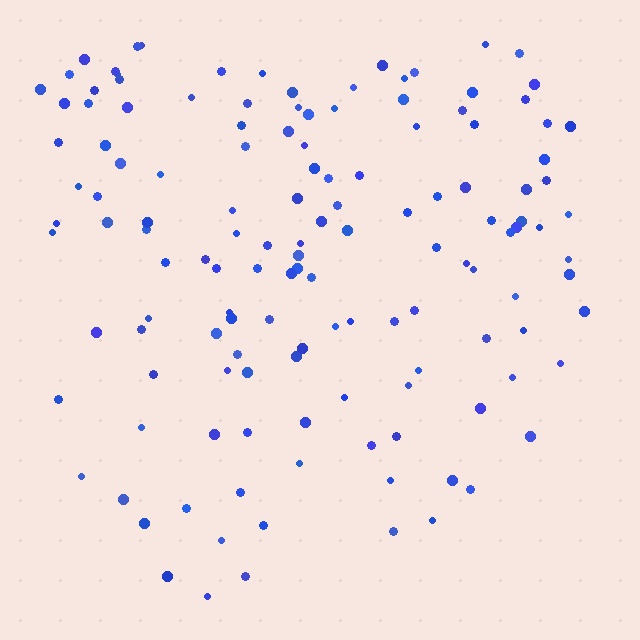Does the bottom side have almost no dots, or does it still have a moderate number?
Still a moderate number, just noticeably fewer than the top.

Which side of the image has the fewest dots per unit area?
The bottom.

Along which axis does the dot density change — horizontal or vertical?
Vertical.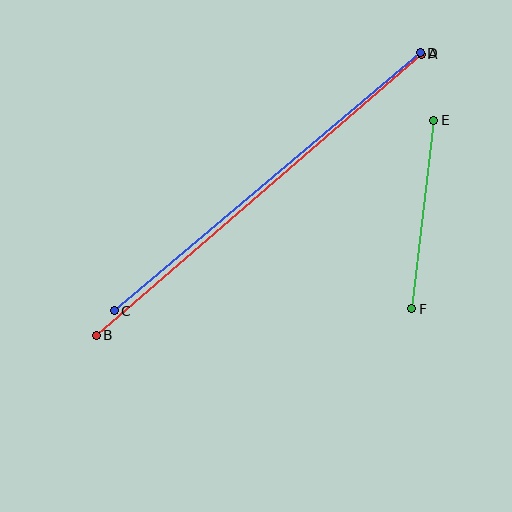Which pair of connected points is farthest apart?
Points A and B are farthest apart.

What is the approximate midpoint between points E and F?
The midpoint is at approximately (423, 214) pixels.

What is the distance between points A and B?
The distance is approximately 429 pixels.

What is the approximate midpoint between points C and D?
The midpoint is at approximately (267, 182) pixels.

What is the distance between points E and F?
The distance is approximately 190 pixels.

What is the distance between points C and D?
The distance is approximately 400 pixels.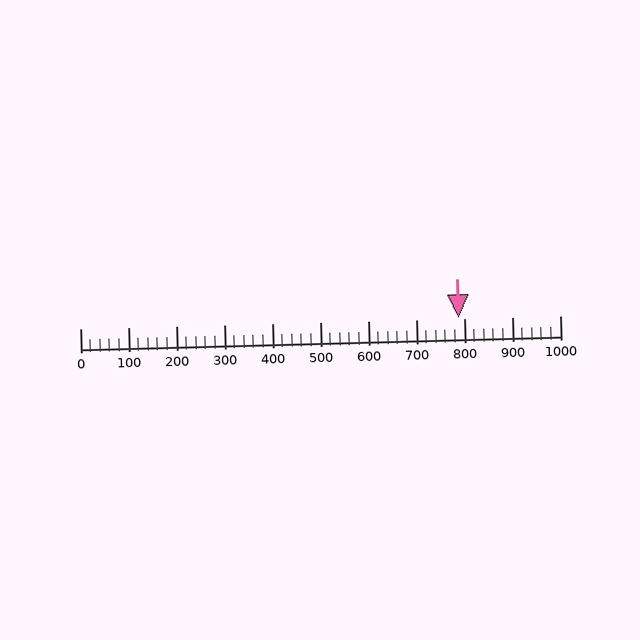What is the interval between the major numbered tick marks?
The major tick marks are spaced 100 units apart.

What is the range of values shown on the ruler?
The ruler shows values from 0 to 1000.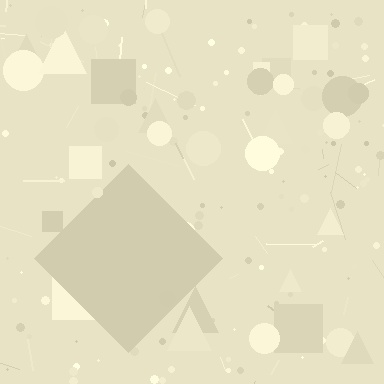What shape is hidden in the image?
A diamond is hidden in the image.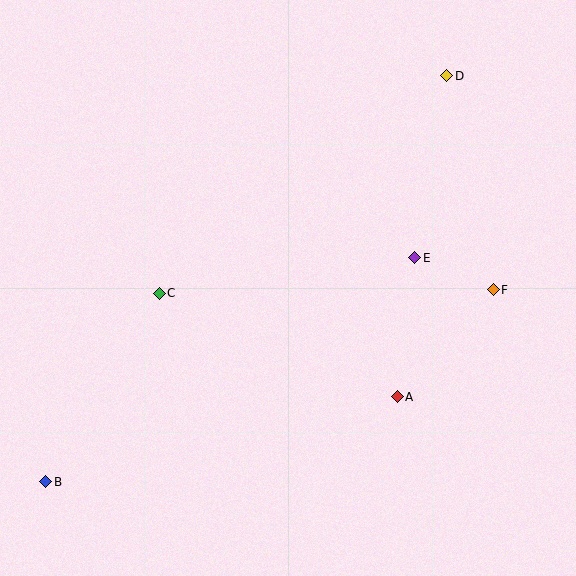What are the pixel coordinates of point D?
Point D is at (447, 76).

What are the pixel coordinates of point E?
Point E is at (415, 258).